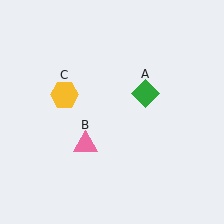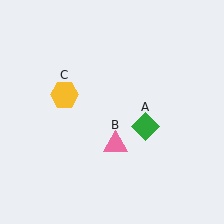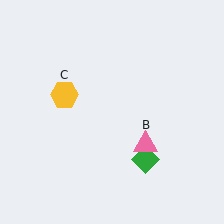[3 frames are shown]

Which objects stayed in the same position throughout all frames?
Yellow hexagon (object C) remained stationary.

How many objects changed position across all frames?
2 objects changed position: green diamond (object A), pink triangle (object B).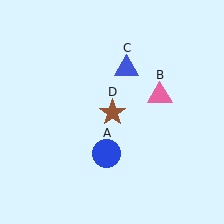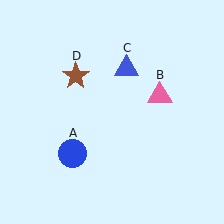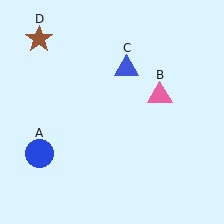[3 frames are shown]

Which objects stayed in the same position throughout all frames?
Pink triangle (object B) and blue triangle (object C) remained stationary.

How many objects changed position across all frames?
2 objects changed position: blue circle (object A), brown star (object D).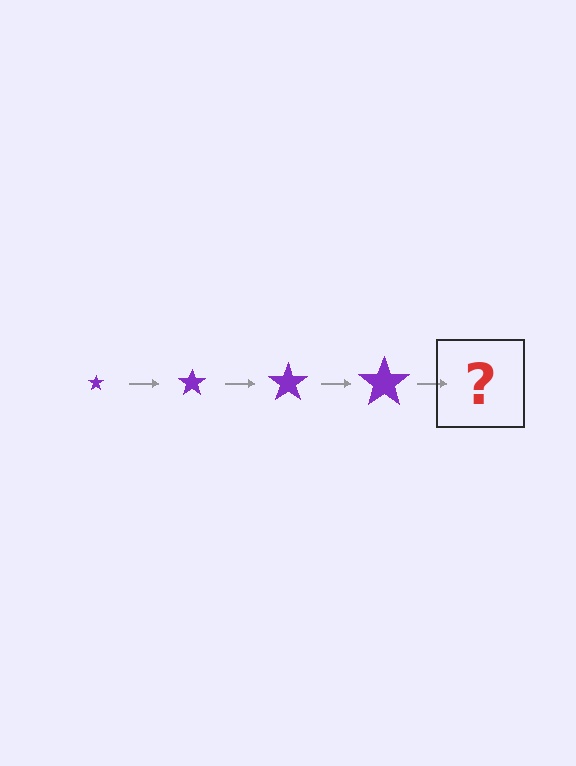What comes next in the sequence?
The next element should be a purple star, larger than the previous one.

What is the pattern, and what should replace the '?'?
The pattern is that the star gets progressively larger each step. The '?' should be a purple star, larger than the previous one.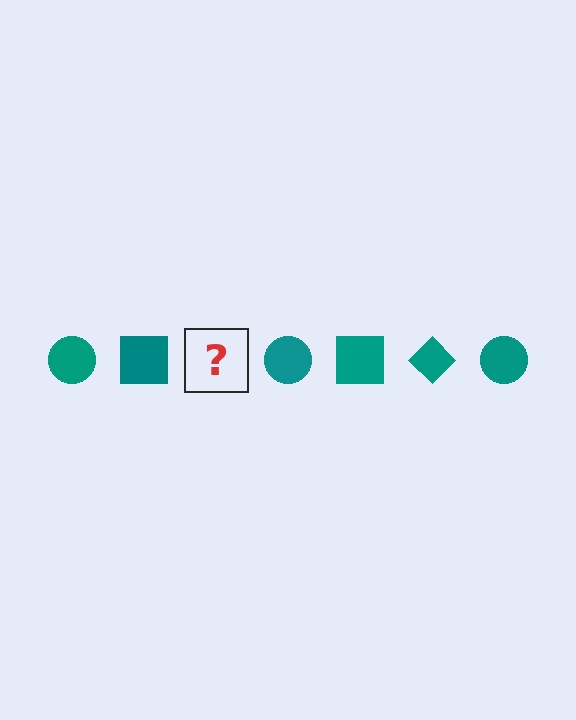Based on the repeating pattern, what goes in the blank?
The blank should be a teal diamond.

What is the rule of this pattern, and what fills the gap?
The rule is that the pattern cycles through circle, square, diamond shapes in teal. The gap should be filled with a teal diamond.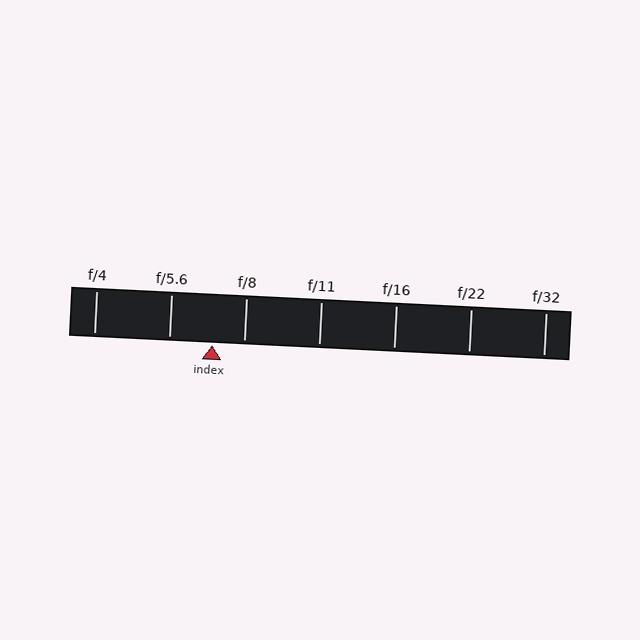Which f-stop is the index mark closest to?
The index mark is closest to f/8.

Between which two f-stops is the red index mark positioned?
The index mark is between f/5.6 and f/8.